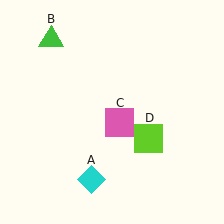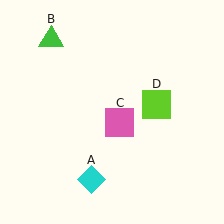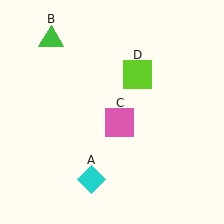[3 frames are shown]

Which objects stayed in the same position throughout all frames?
Cyan diamond (object A) and green triangle (object B) and pink square (object C) remained stationary.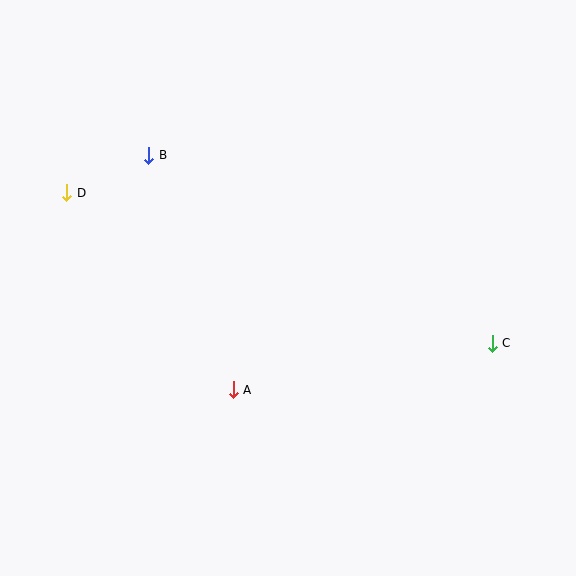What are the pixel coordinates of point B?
Point B is at (149, 155).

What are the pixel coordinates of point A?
Point A is at (233, 390).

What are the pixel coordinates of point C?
Point C is at (492, 343).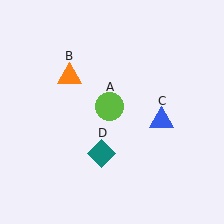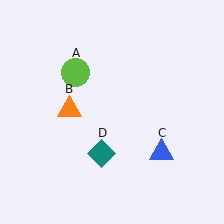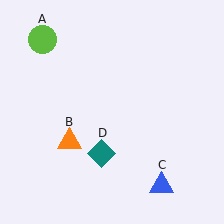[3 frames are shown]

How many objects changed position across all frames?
3 objects changed position: lime circle (object A), orange triangle (object B), blue triangle (object C).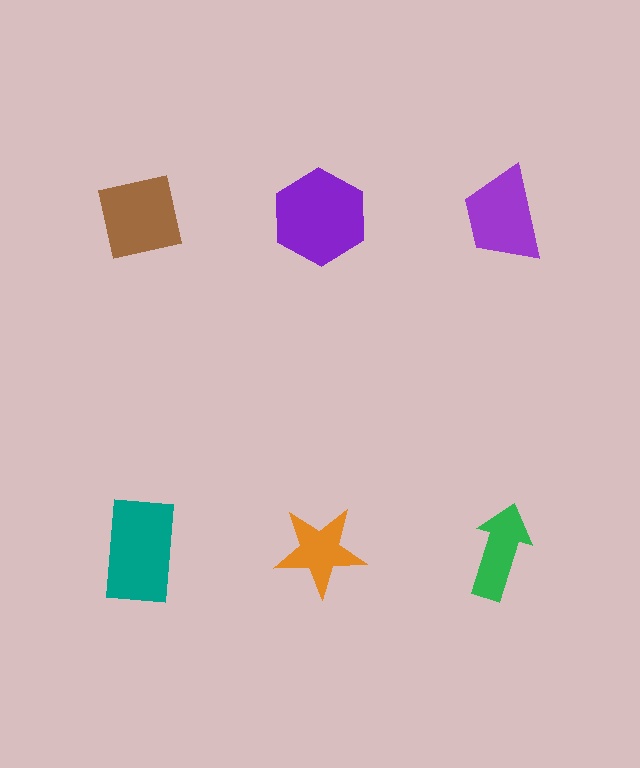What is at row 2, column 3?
A green arrow.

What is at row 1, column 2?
A purple hexagon.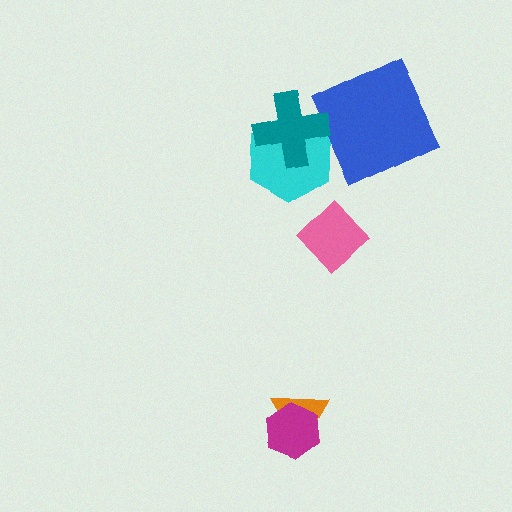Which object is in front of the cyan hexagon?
The teal cross is in front of the cyan hexagon.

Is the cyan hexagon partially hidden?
Yes, it is partially covered by another shape.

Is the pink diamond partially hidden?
No, no other shape covers it.